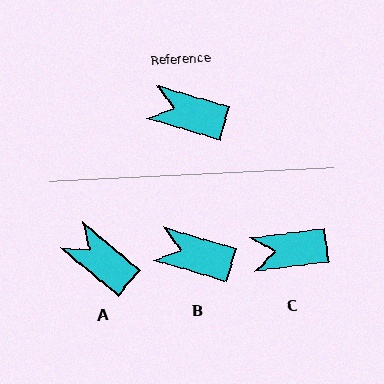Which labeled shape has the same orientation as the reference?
B.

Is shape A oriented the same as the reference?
No, it is off by about 23 degrees.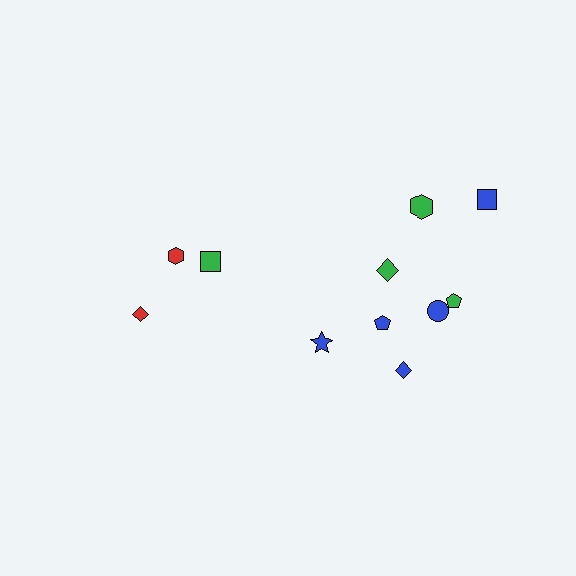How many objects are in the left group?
There are 3 objects.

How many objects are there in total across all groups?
There are 11 objects.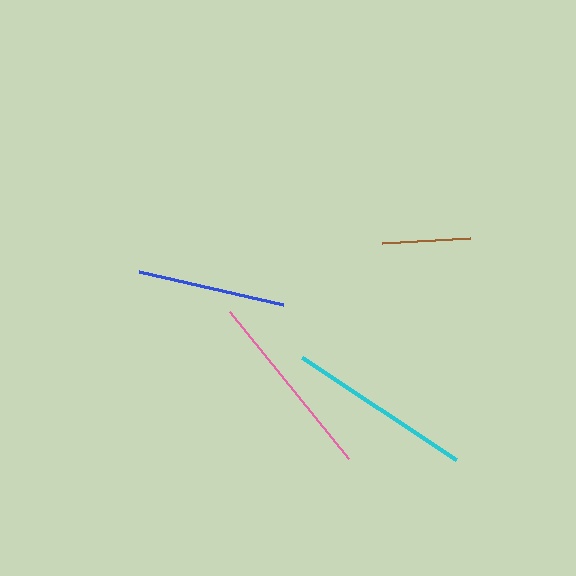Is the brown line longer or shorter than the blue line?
The blue line is longer than the brown line.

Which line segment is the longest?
The pink line is the longest at approximately 189 pixels.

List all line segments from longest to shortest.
From longest to shortest: pink, cyan, blue, brown.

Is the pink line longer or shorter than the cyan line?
The pink line is longer than the cyan line.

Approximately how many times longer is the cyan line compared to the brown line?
The cyan line is approximately 2.1 times the length of the brown line.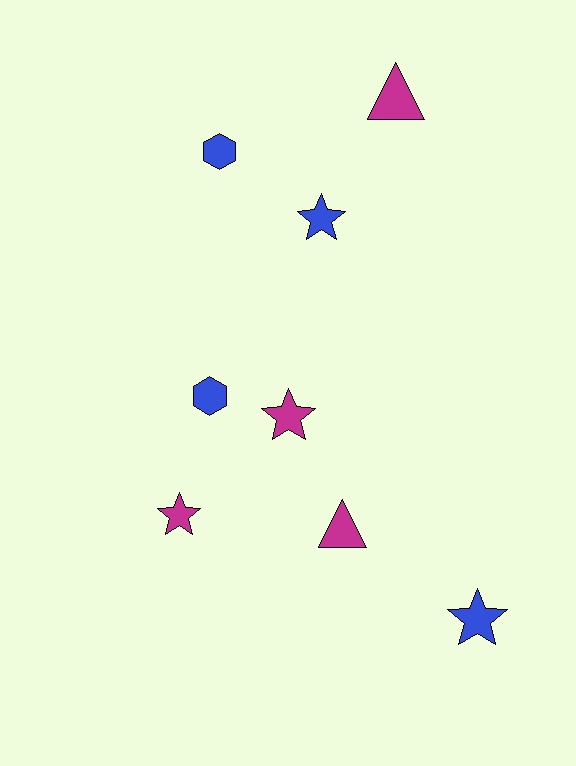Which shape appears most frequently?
Star, with 4 objects.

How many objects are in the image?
There are 8 objects.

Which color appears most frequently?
Magenta, with 4 objects.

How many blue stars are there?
There are 2 blue stars.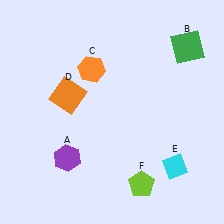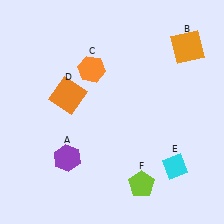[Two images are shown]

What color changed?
The square (B) changed from green in Image 1 to orange in Image 2.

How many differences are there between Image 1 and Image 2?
There is 1 difference between the two images.